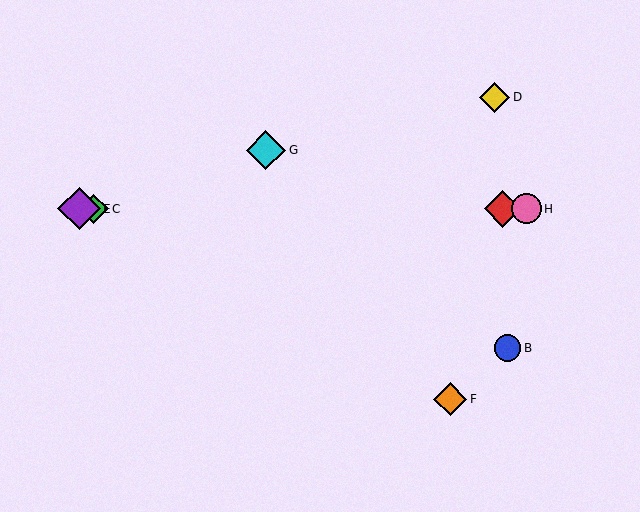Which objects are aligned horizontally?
Objects A, C, E, H are aligned horizontally.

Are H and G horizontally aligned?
No, H is at y≈209 and G is at y≈150.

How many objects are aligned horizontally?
4 objects (A, C, E, H) are aligned horizontally.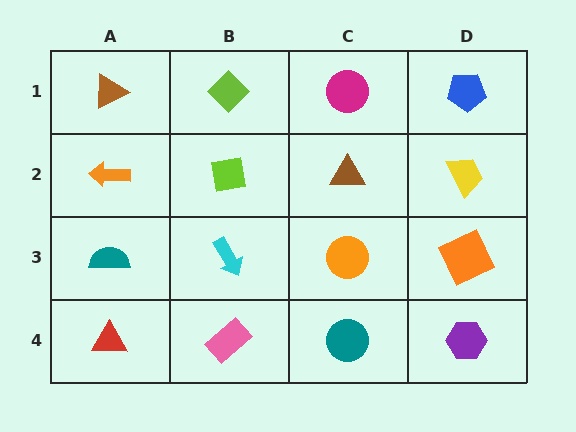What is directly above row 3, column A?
An orange arrow.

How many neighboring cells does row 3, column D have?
3.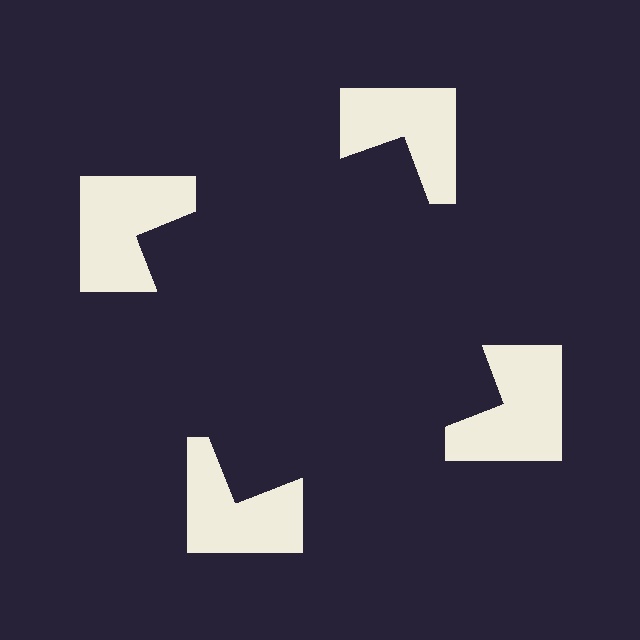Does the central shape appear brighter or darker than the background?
It typically appears slightly darker than the background, even though no actual brightness change is drawn.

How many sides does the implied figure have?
4 sides.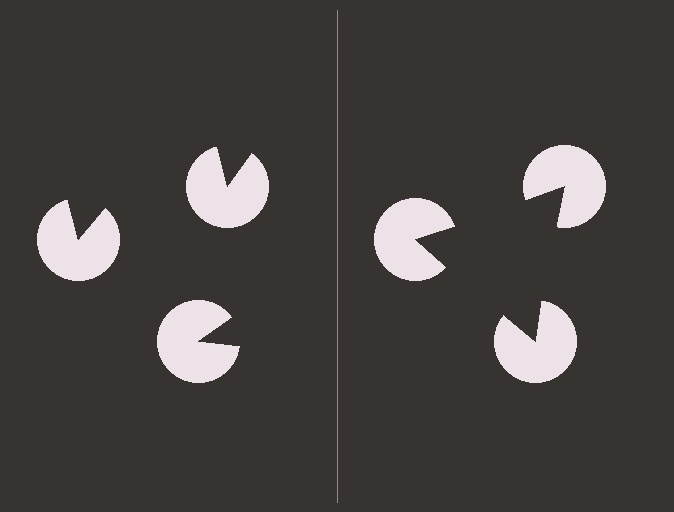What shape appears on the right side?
An illusory triangle.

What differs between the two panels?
The pac-man discs are positioned identically on both sides; only the wedge orientations differ. On the right they align to a triangle; on the left they are misaligned.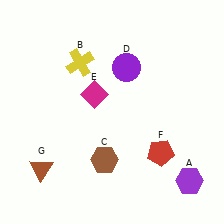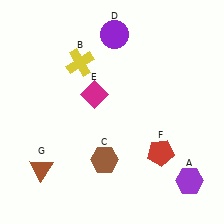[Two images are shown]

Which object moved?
The purple circle (D) moved up.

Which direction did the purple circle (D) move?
The purple circle (D) moved up.